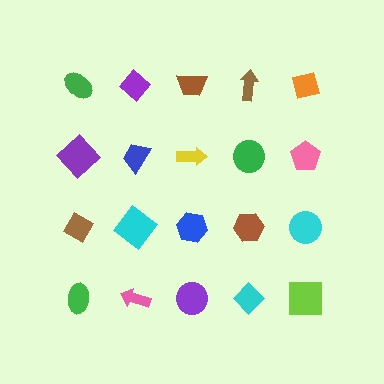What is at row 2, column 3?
A yellow arrow.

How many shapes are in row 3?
5 shapes.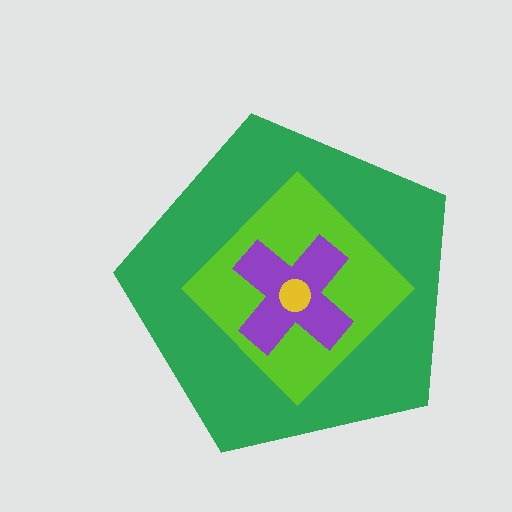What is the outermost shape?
The green pentagon.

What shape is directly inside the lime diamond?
The purple cross.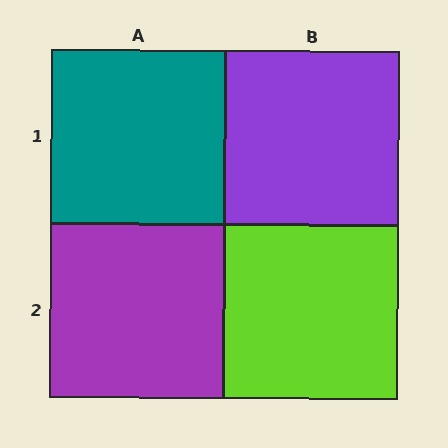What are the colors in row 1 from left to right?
Teal, purple.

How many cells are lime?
1 cell is lime.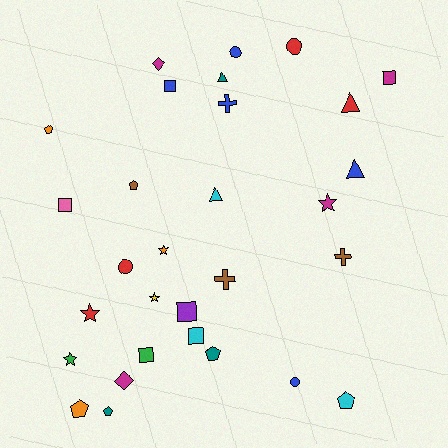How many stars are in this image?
There are 5 stars.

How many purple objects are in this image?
There is 1 purple object.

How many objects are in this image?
There are 30 objects.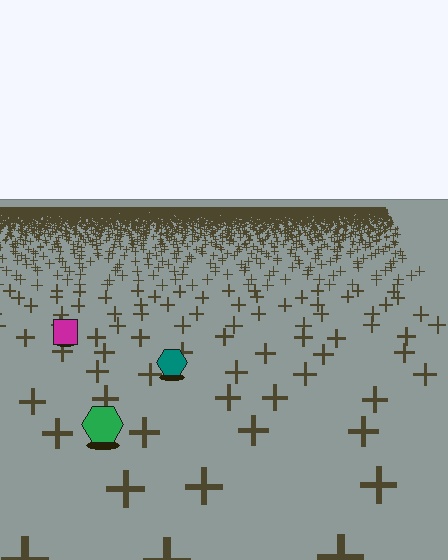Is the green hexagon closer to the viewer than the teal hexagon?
Yes. The green hexagon is closer — you can tell from the texture gradient: the ground texture is coarser near it.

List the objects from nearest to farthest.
From nearest to farthest: the green hexagon, the teal hexagon, the magenta square.